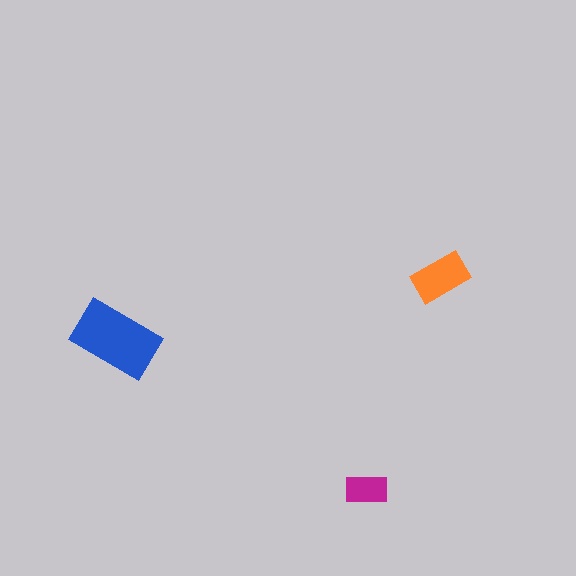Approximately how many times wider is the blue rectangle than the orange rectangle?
About 1.5 times wider.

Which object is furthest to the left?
The blue rectangle is leftmost.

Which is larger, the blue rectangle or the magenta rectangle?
The blue one.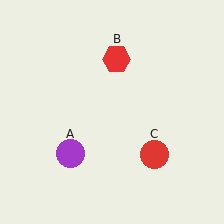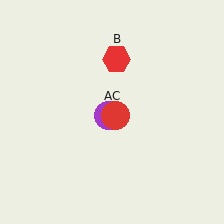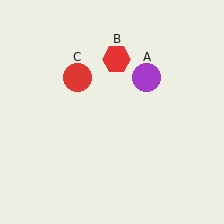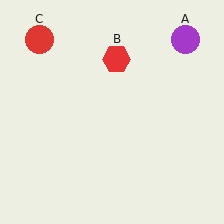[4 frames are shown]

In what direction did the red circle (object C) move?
The red circle (object C) moved up and to the left.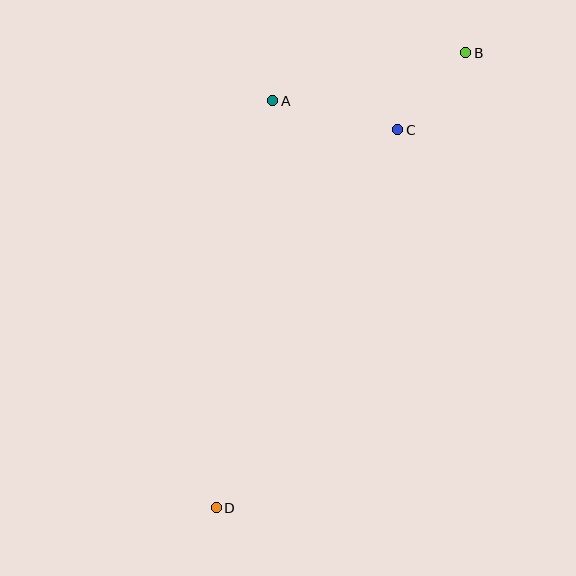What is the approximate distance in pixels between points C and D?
The distance between C and D is approximately 419 pixels.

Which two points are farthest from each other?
Points B and D are farthest from each other.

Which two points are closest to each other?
Points B and C are closest to each other.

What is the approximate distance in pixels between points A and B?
The distance between A and B is approximately 199 pixels.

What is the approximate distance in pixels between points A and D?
The distance between A and D is approximately 411 pixels.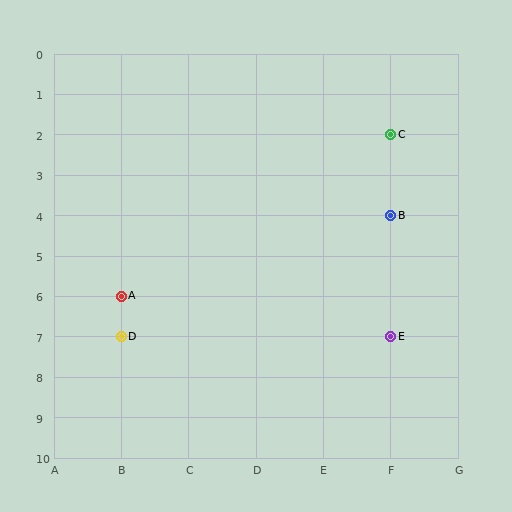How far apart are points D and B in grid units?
Points D and B are 4 columns and 3 rows apart (about 5.0 grid units diagonally).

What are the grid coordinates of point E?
Point E is at grid coordinates (F, 7).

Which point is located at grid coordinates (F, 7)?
Point E is at (F, 7).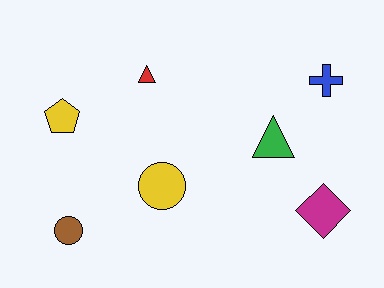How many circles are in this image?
There are 2 circles.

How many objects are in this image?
There are 7 objects.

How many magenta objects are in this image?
There is 1 magenta object.